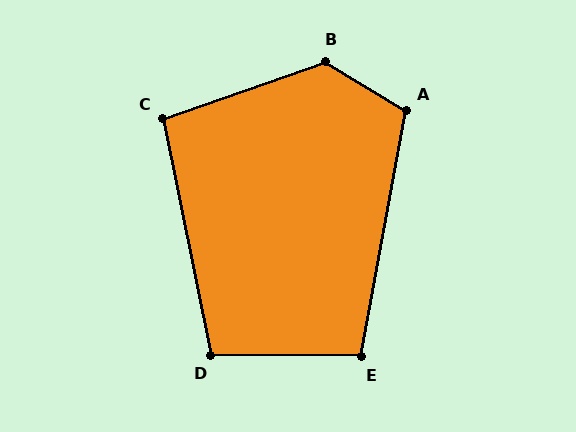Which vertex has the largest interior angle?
B, at approximately 130 degrees.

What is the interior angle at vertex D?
Approximately 102 degrees (obtuse).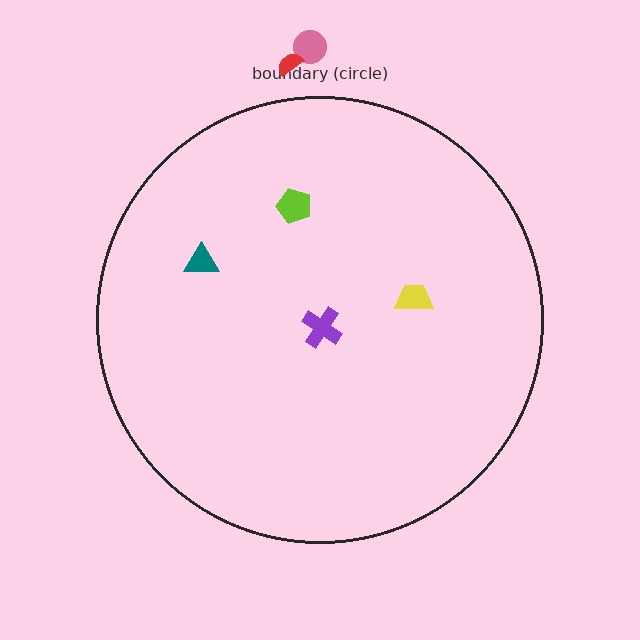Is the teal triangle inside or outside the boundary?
Inside.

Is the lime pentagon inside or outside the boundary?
Inside.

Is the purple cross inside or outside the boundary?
Inside.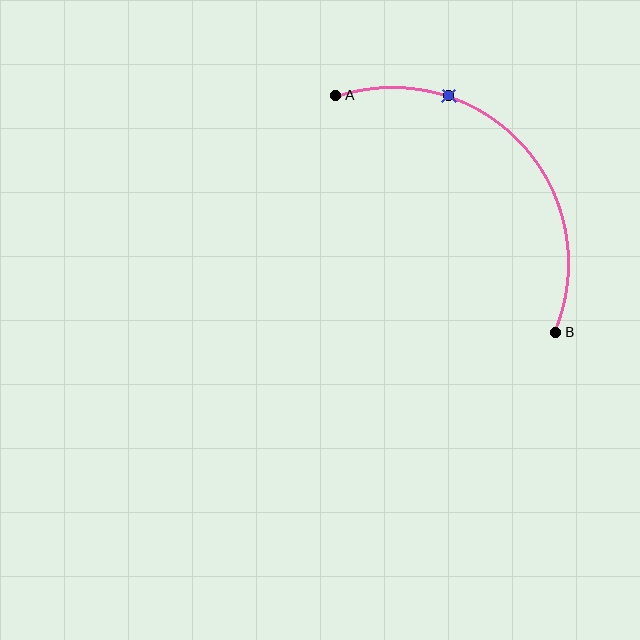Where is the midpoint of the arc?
The arc midpoint is the point on the curve farthest from the straight line joining A and B. It sits above and to the right of that line.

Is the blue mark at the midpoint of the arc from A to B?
No. The blue mark lies on the arc but is closer to endpoint A. The arc midpoint would be at the point on the curve equidistant along the arc from both A and B.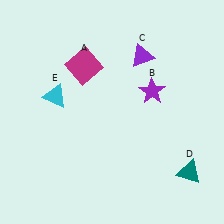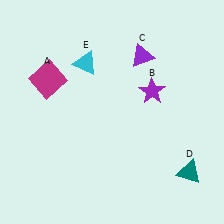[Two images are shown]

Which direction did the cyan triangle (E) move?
The cyan triangle (E) moved up.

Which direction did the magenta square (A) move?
The magenta square (A) moved left.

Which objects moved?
The objects that moved are: the magenta square (A), the cyan triangle (E).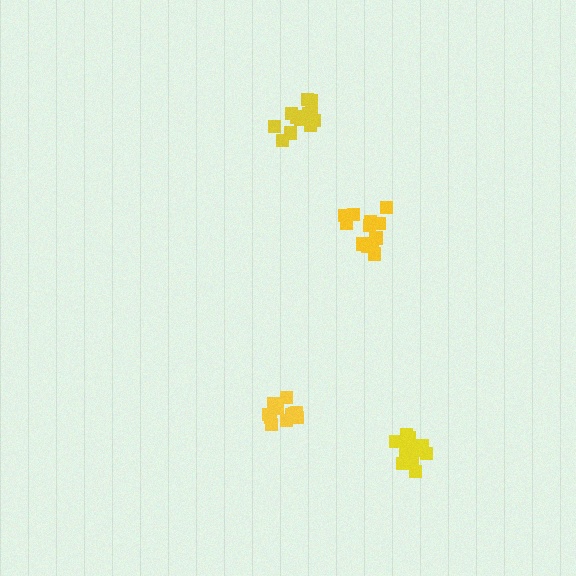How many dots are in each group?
Group 1: 11 dots, Group 2: 13 dots, Group 3: 12 dots, Group 4: 12 dots (48 total).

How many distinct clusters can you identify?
There are 4 distinct clusters.